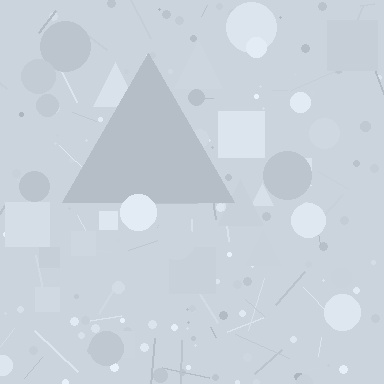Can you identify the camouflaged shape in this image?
The camouflaged shape is a triangle.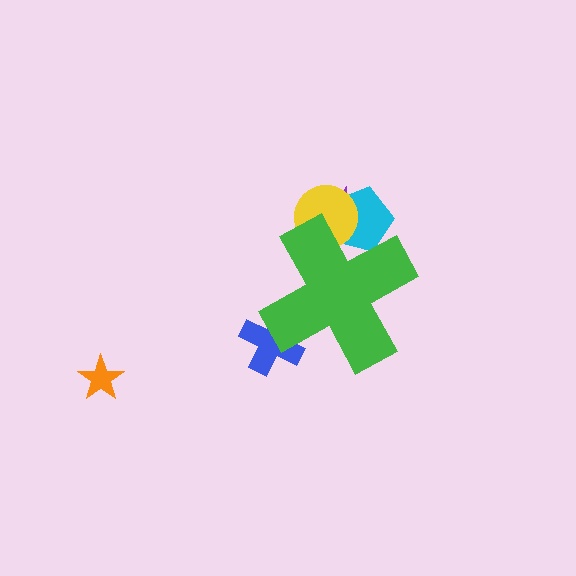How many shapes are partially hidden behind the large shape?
4 shapes are partially hidden.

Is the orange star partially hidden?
No, the orange star is fully visible.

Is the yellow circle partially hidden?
Yes, the yellow circle is partially hidden behind the green cross.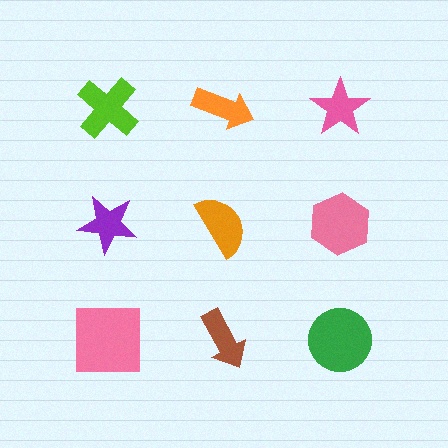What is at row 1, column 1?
A lime cross.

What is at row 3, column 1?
A pink square.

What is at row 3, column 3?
A green circle.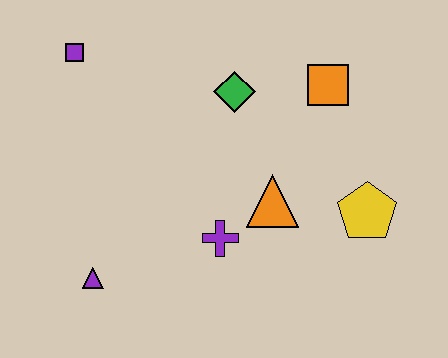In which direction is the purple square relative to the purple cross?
The purple square is above the purple cross.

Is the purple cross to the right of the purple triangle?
Yes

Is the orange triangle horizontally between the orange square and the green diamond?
Yes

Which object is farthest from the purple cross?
The purple square is farthest from the purple cross.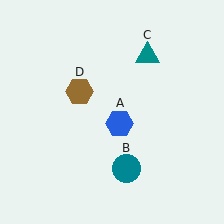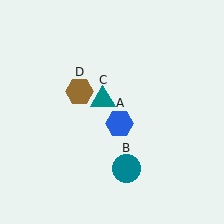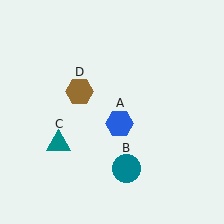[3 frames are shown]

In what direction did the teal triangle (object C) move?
The teal triangle (object C) moved down and to the left.